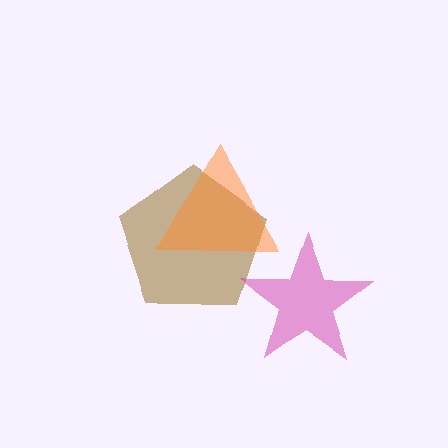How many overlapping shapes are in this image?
There are 3 overlapping shapes in the image.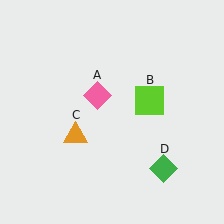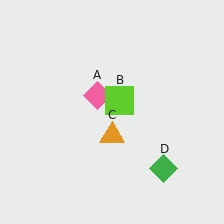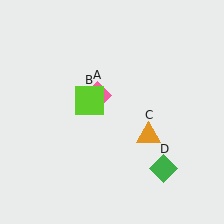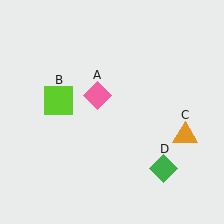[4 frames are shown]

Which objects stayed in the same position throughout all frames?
Pink diamond (object A) and green diamond (object D) remained stationary.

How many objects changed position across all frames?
2 objects changed position: lime square (object B), orange triangle (object C).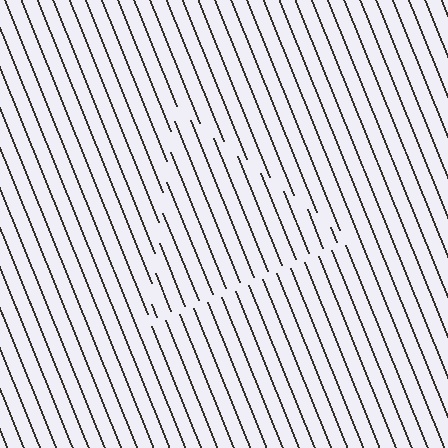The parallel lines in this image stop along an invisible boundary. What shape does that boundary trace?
An illusory triangle. The interior of the shape contains the same grating, shifted by half a period — the contour is defined by the phase discontinuity where line-ends from the inner and outer gratings abut.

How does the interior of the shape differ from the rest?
The interior of the shape contains the same grating, shifted by half a period — the contour is defined by the phase discontinuity where line-ends from the inner and outer gratings abut.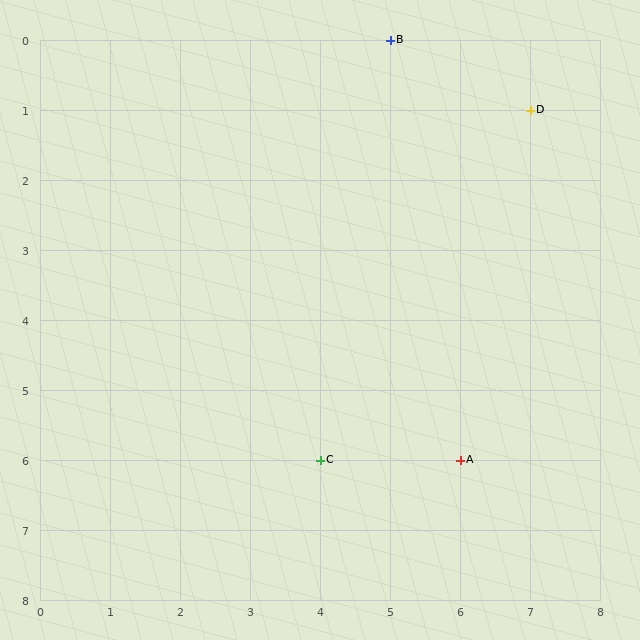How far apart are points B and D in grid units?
Points B and D are 2 columns and 1 row apart (about 2.2 grid units diagonally).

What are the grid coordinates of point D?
Point D is at grid coordinates (7, 1).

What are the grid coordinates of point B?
Point B is at grid coordinates (5, 0).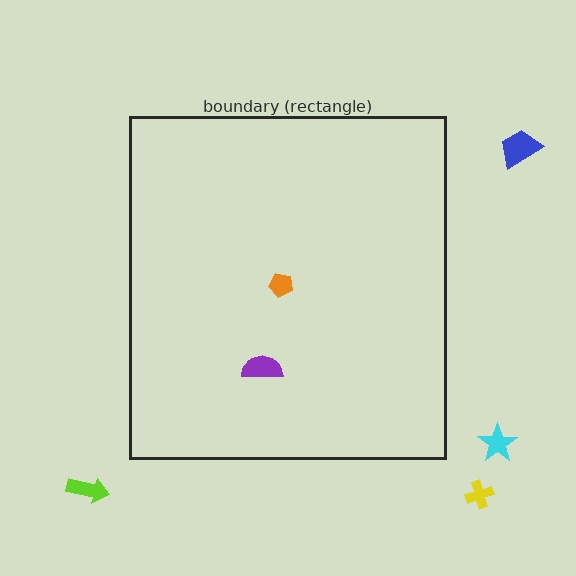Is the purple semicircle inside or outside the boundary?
Inside.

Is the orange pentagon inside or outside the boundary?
Inside.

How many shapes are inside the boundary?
2 inside, 4 outside.